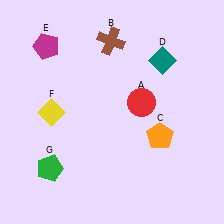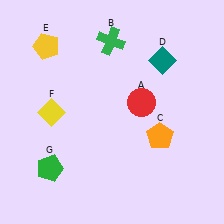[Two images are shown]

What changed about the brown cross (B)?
In Image 1, B is brown. In Image 2, it changed to green.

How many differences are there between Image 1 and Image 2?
There are 2 differences between the two images.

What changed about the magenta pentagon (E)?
In Image 1, E is magenta. In Image 2, it changed to yellow.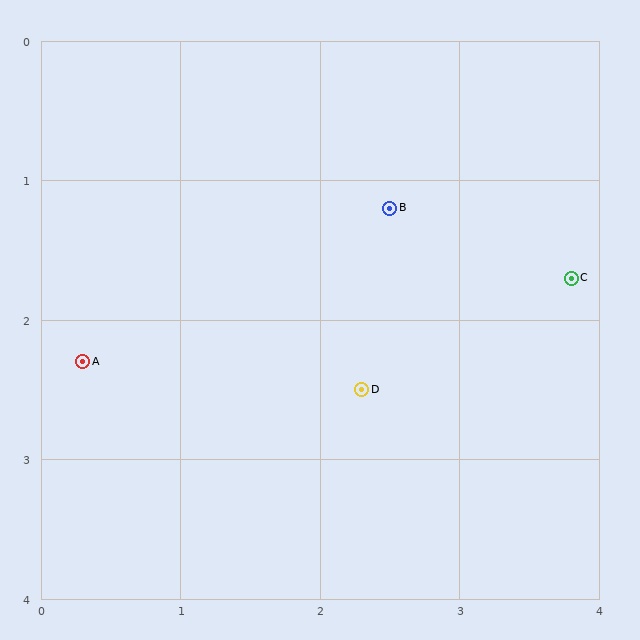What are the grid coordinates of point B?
Point B is at approximately (2.5, 1.2).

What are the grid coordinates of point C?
Point C is at approximately (3.8, 1.7).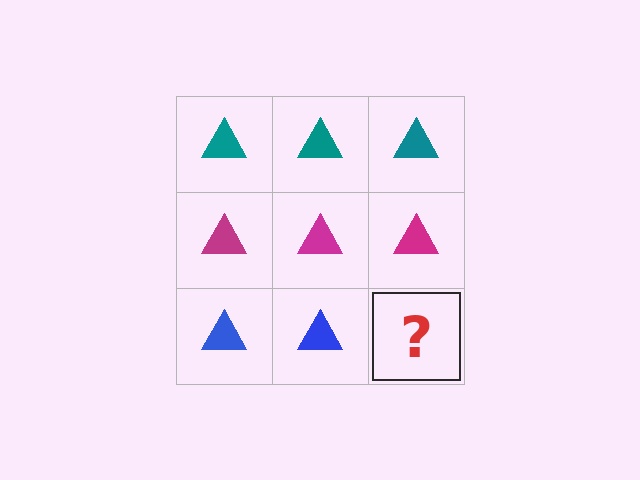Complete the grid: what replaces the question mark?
The question mark should be replaced with a blue triangle.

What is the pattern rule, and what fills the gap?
The rule is that each row has a consistent color. The gap should be filled with a blue triangle.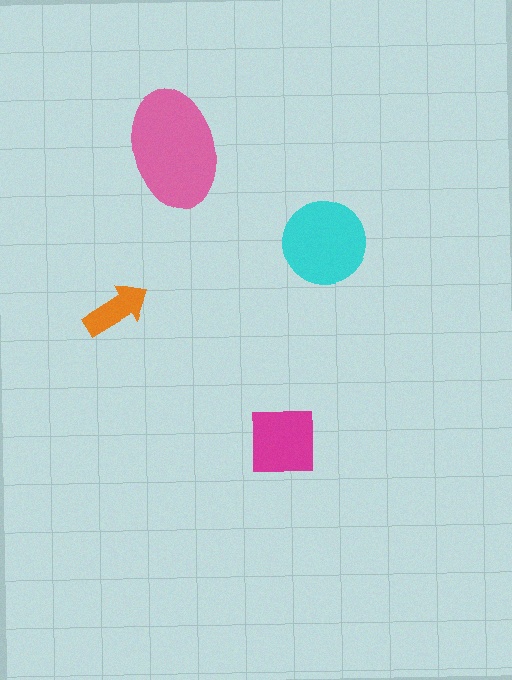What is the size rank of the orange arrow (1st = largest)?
4th.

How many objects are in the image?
There are 4 objects in the image.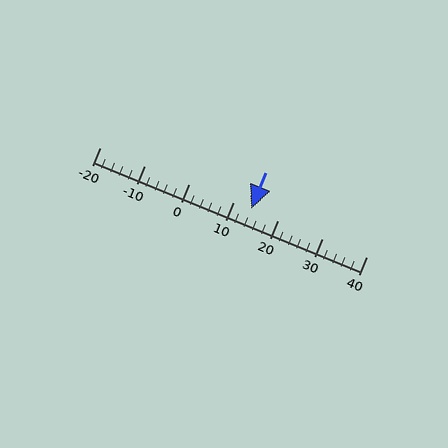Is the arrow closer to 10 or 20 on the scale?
The arrow is closer to 10.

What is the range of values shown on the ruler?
The ruler shows values from -20 to 40.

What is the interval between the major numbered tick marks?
The major tick marks are spaced 10 units apart.